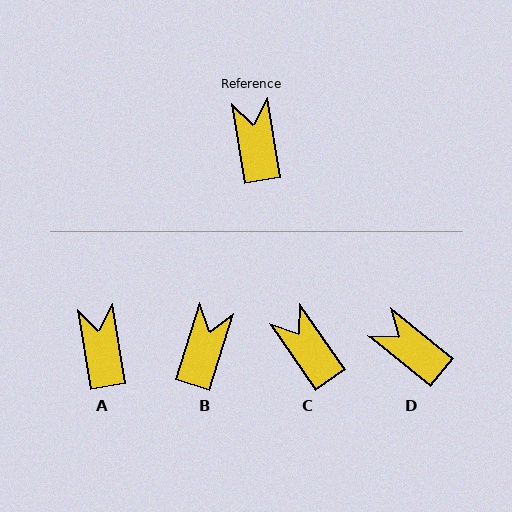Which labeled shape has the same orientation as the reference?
A.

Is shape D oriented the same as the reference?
No, it is off by about 41 degrees.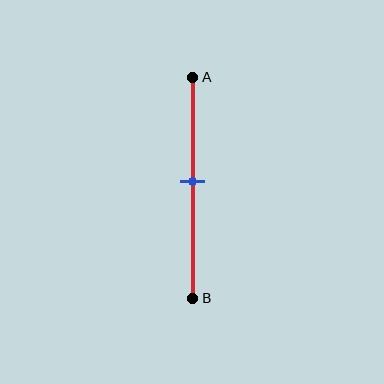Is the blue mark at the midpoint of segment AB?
Yes, the mark is approximately at the midpoint.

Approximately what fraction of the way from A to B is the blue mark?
The blue mark is approximately 45% of the way from A to B.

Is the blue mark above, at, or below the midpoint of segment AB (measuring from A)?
The blue mark is approximately at the midpoint of segment AB.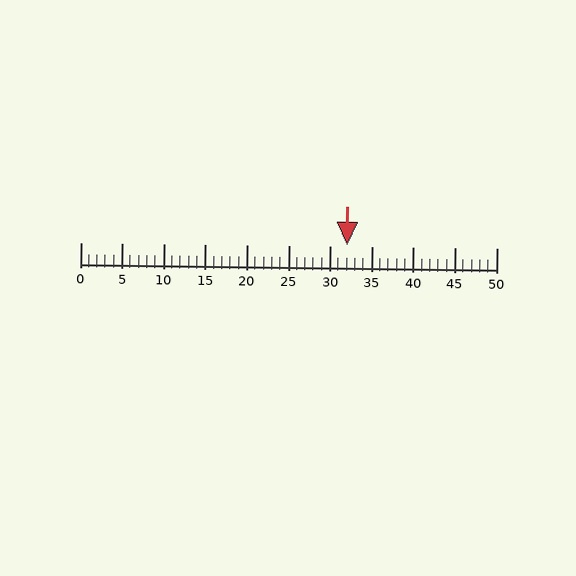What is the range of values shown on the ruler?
The ruler shows values from 0 to 50.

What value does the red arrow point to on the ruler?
The red arrow points to approximately 32.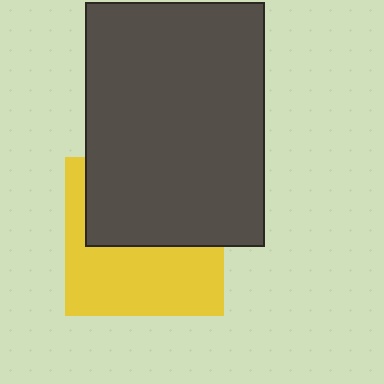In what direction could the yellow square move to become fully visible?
The yellow square could move down. That would shift it out from behind the dark gray rectangle entirely.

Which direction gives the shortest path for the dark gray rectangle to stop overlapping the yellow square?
Moving up gives the shortest separation.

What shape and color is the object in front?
The object in front is a dark gray rectangle.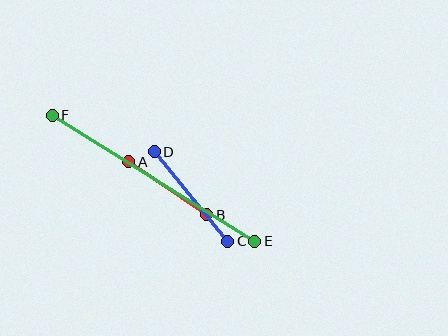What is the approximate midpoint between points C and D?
The midpoint is at approximately (191, 197) pixels.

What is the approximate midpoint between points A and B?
The midpoint is at approximately (168, 188) pixels.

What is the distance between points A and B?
The distance is approximately 94 pixels.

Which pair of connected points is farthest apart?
Points E and F are farthest apart.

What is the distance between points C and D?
The distance is approximately 116 pixels.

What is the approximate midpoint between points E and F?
The midpoint is at approximately (154, 178) pixels.